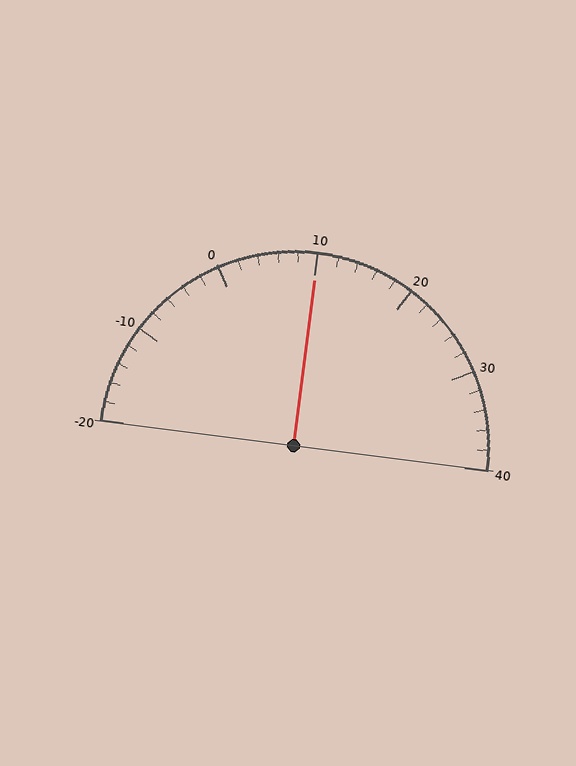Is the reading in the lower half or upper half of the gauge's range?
The reading is in the upper half of the range (-20 to 40).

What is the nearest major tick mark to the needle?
The nearest major tick mark is 10.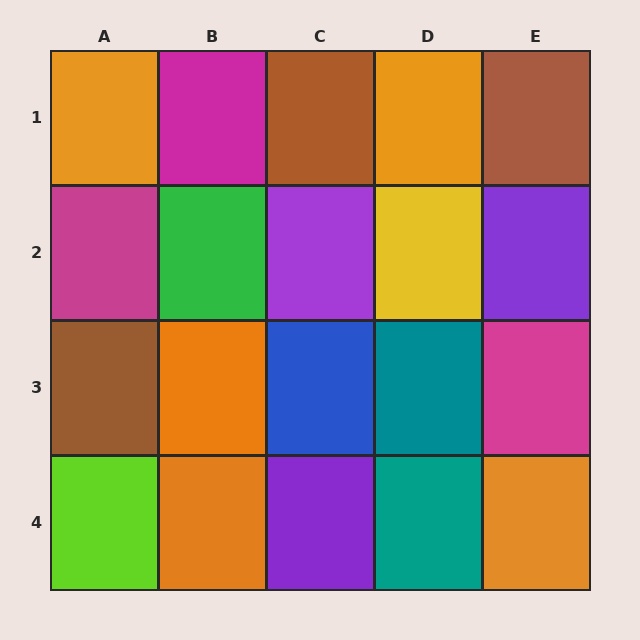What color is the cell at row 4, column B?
Orange.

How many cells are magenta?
3 cells are magenta.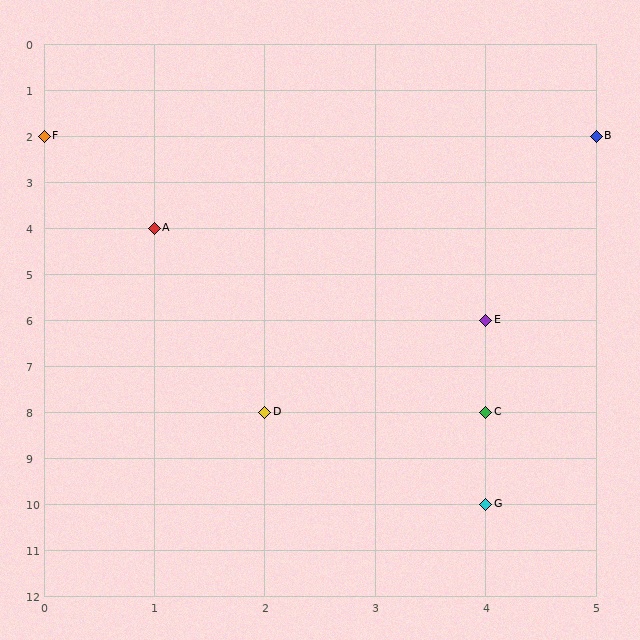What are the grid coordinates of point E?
Point E is at grid coordinates (4, 6).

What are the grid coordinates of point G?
Point G is at grid coordinates (4, 10).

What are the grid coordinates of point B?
Point B is at grid coordinates (5, 2).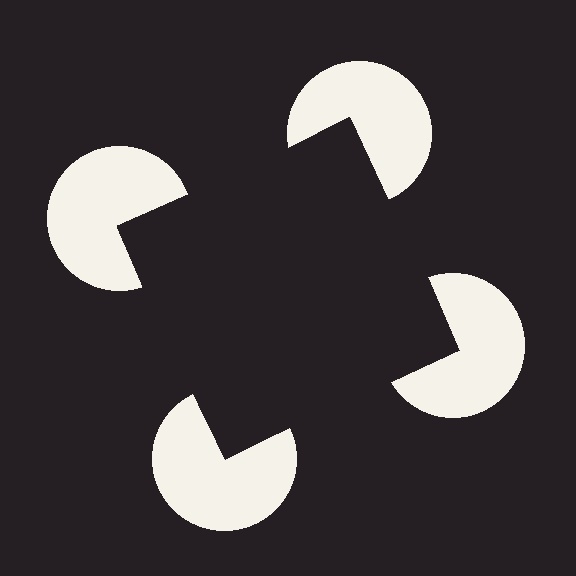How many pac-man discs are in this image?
There are 4 — one at each vertex of the illusory square.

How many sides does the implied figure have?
4 sides.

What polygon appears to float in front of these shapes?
An illusory square — its edges are inferred from the aligned wedge cuts in the pac-man discs, not physically drawn.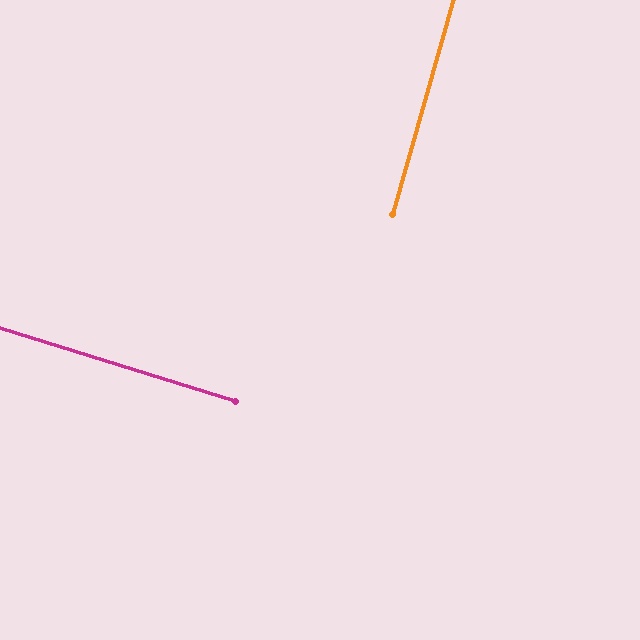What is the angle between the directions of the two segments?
Approximately 88 degrees.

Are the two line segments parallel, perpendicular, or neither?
Perpendicular — they meet at approximately 88°.